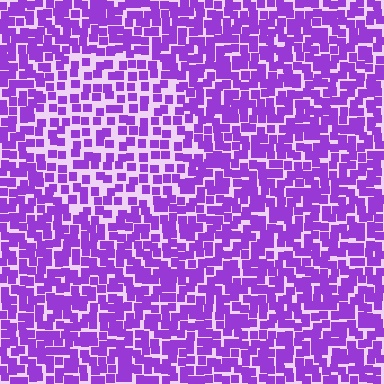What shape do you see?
I see a circle.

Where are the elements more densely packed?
The elements are more densely packed outside the circle boundary.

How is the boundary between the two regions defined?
The boundary is defined by a change in element density (approximately 1.7x ratio). All elements are the same color, size, and shape.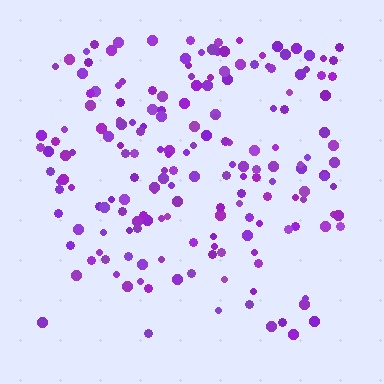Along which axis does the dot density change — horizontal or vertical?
Vertical.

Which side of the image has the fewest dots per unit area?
The bottom.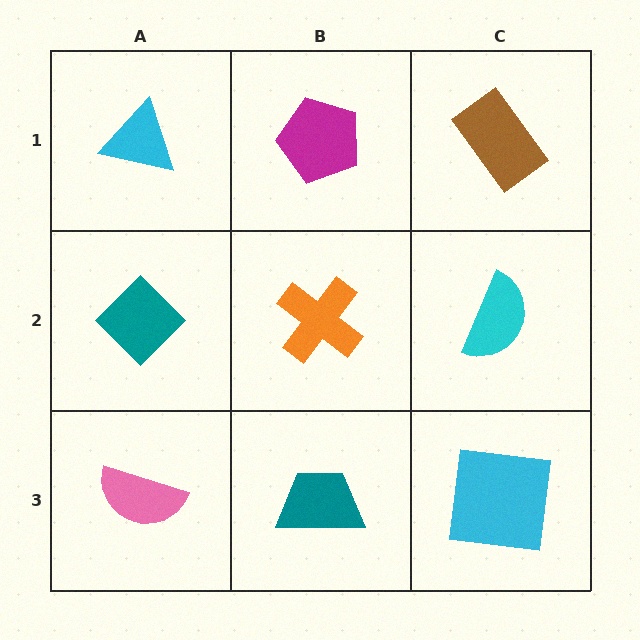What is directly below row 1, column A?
A teal diamond.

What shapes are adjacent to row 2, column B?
A magenta pentagon (row 1, column B), a teal trapezoid (row 3, column B), a teal diamond (row 2, column A), a cyan semicircle (row 2, column C).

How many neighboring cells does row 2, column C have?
3.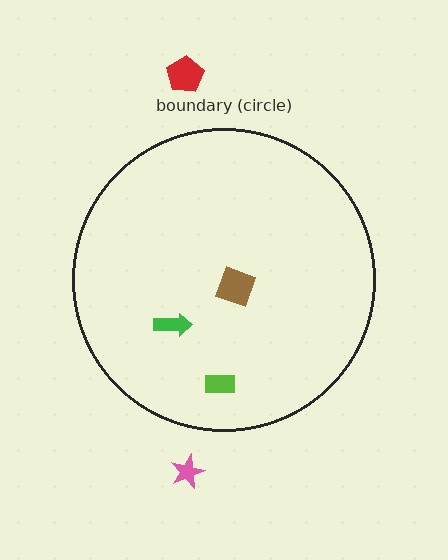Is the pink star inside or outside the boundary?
Outside.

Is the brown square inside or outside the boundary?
Inside.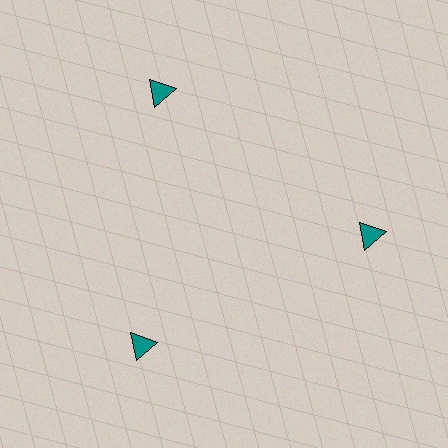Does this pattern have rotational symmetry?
Yes, this pattern has 3-fold rotational symmetry. It looks the same after rotating 120 degrees around the center.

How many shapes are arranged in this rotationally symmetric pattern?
There are 3 shapes, arranged in 3 groups of 1.